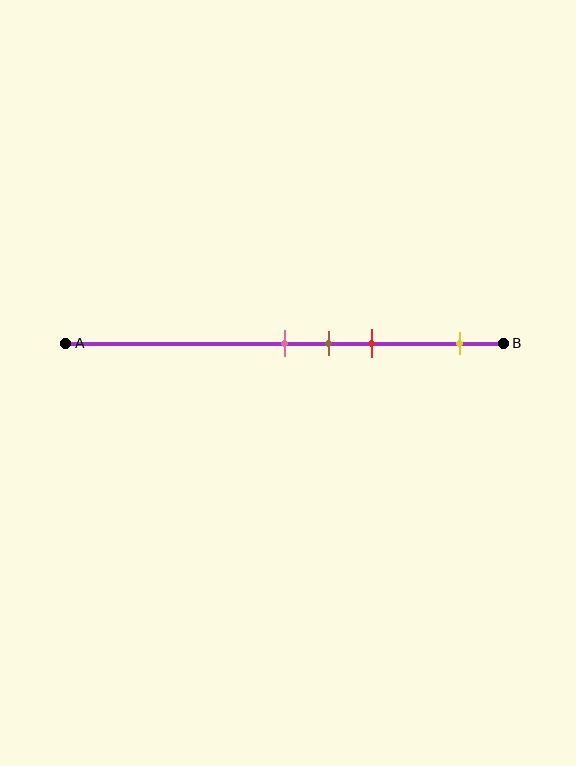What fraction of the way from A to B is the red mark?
The red mark is approximately 70% (0.7) of the way from A to B.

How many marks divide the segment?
There are 4 marks dividing the segment.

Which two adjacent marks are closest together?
The pink and brown marks are the closest adjacent pair.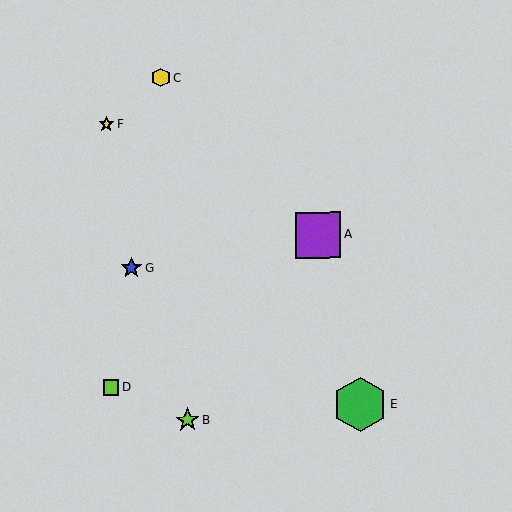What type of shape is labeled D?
Shape D is a lime square.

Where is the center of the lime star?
The center of the lime star is at (188, 420).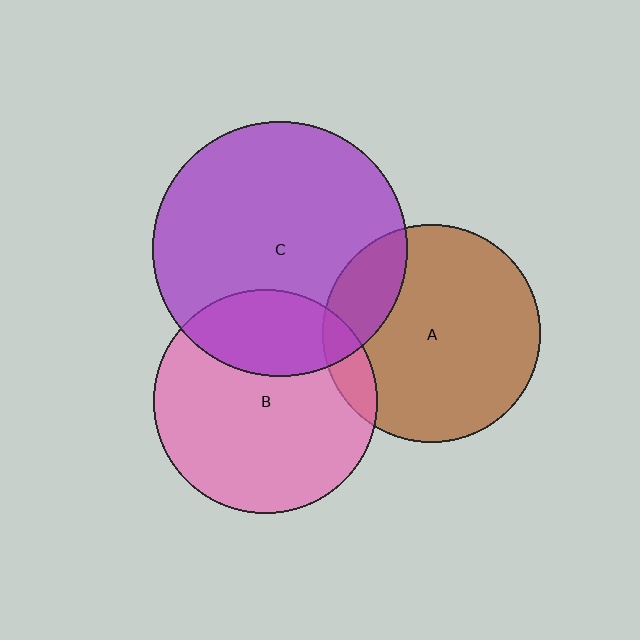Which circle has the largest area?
Circle C (purple).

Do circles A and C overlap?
Yes.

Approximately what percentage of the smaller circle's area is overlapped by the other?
Approximately 20%.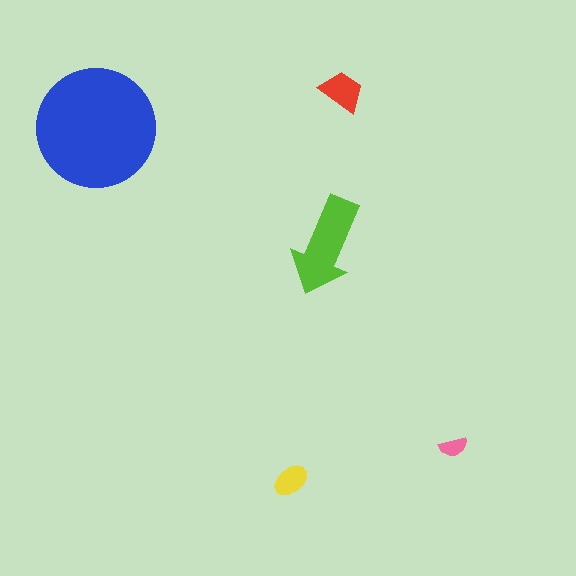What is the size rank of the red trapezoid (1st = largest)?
3rd.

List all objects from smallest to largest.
The pink semicircle, the yellow ellipse, the red trapezoid, the lime arrow, the blue circle.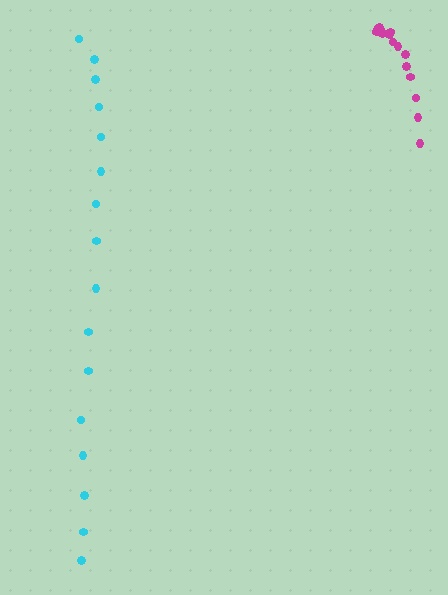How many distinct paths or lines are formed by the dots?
There are 2 distinct paths.